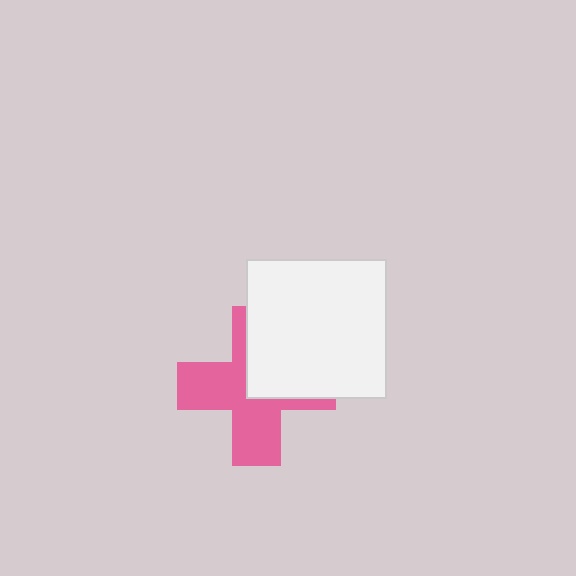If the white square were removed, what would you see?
You would see the complete pink cross.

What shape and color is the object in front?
The object in front is a white square.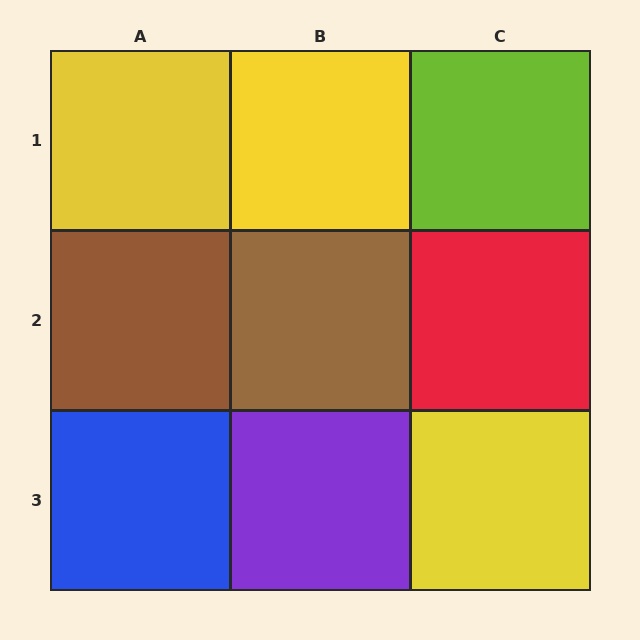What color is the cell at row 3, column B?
Purple.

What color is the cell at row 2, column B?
Brown.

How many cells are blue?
1 cell is blue.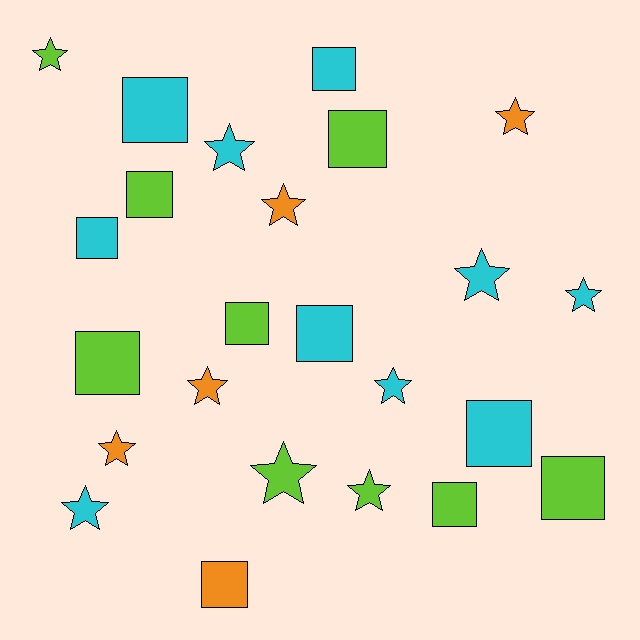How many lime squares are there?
There are 6 lime squares.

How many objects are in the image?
There are 24 objects.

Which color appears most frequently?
Cyan, with 10 objects.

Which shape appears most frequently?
Square, with 12 objects.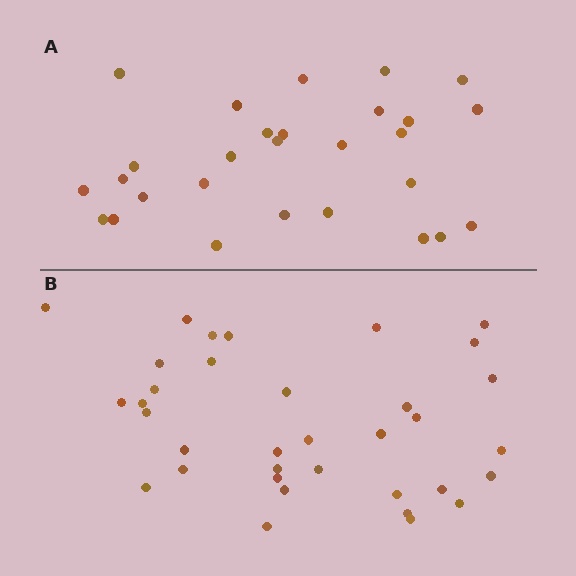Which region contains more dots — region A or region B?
Region B (the bottom region) has more dots.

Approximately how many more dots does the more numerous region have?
Region B has roughly 8 or so more dots than region A.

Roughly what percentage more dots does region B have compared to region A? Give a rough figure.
About 25% more.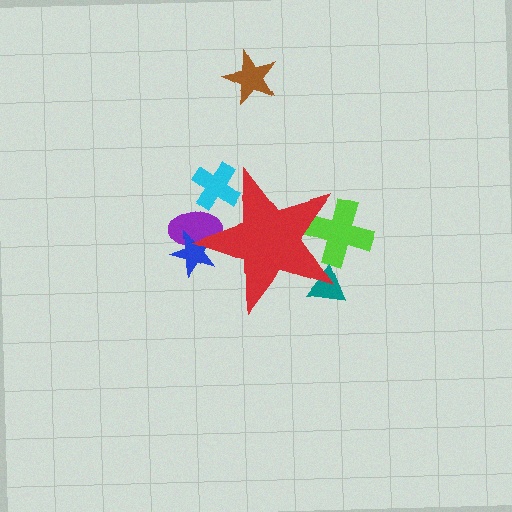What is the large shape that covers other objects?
A red star.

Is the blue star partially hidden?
Yes, the blue star is partially hidden behind the red star.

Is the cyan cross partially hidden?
Yes, the cyan cross is partially hidden behind the red star.